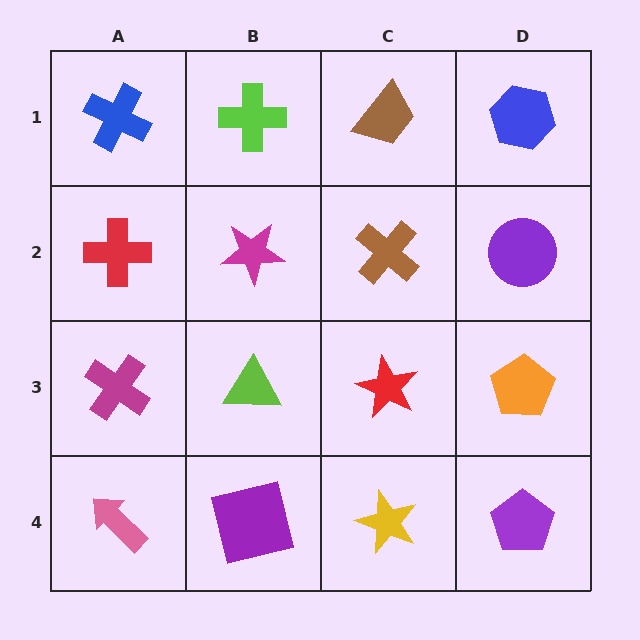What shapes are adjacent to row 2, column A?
A blue cross (row 1, column A), a magenta cross (row 3, column A), a magenta star (row 2, column B).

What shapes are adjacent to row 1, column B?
A magenta star (row 2, column B), a blue cross (row 1, column A), a brown trapezoid (row 1, column C).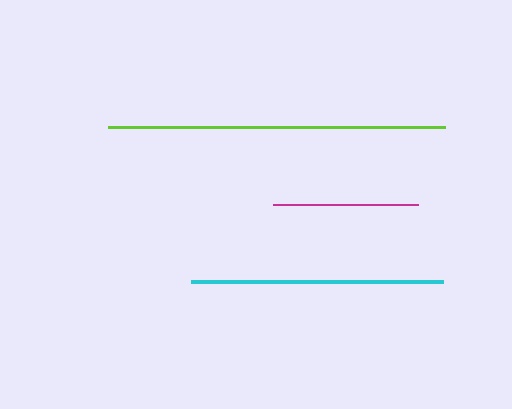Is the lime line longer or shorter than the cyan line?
The lime line is longer than the cyan line.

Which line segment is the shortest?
The magenta line is the shortest at approximately 146 pixels.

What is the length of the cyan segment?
The cyan segment is approximately 252 pixels long.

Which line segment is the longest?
The lime line is the longest at approximately 338 pixels.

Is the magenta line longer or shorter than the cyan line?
The cyan line is longer than the magenta line.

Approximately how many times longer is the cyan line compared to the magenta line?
The cyan line is approximately 1.7 times the length of the magenta line.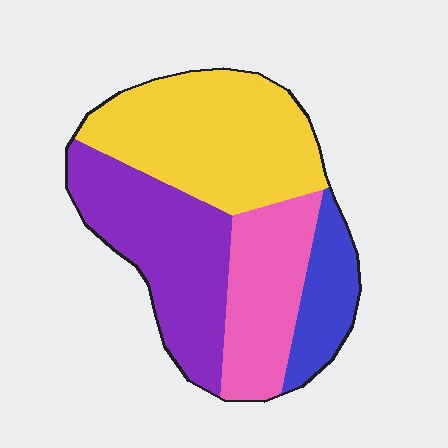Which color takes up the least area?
Blue, at roughly 10%.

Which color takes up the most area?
Yellow, at roughly 35%.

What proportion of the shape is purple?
Purple covers around 30% of the shape.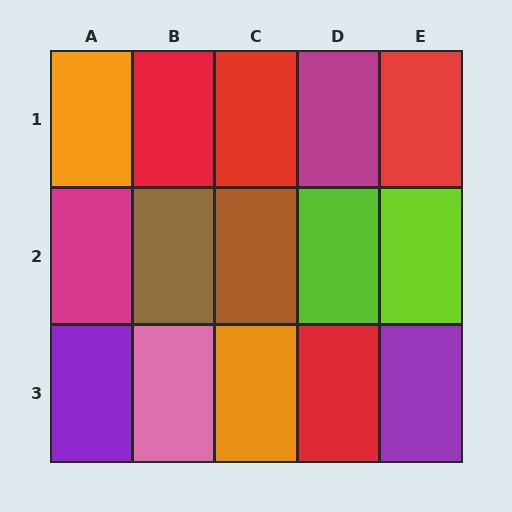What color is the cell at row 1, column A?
Orange.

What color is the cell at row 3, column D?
Red.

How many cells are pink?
1 cell is pink.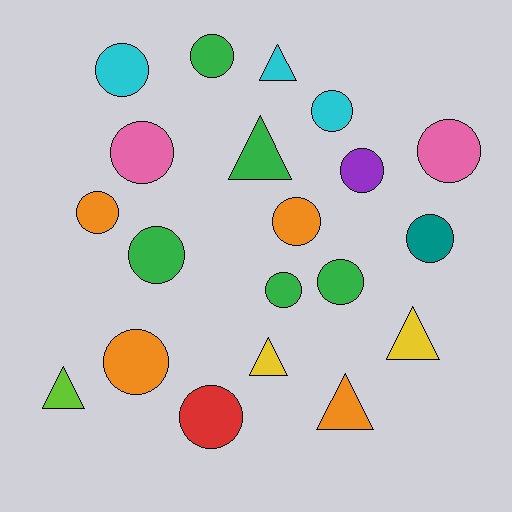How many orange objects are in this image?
There are 4 orange objects.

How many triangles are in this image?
There are 6 triangles.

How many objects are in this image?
There are 20 objects.